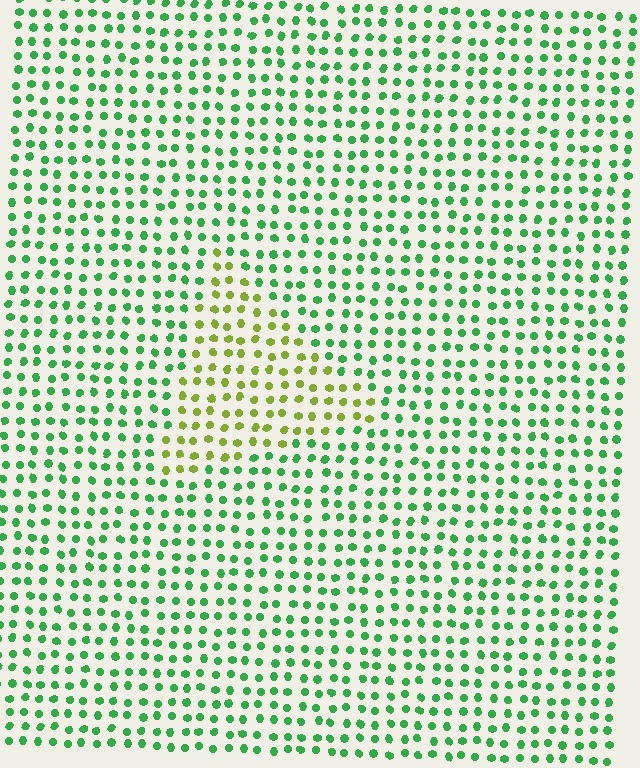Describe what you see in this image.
The image is filled with small green elements in a uniform arrangement. A triangle-shaped region is visible where the elements are tinted to a slightly different hue, forming a subtle color boundary.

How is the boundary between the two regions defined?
The boundary is defined purely by a slight shift in hue (about 51 degrees). Spacing, size, and orientation are identical on both sides.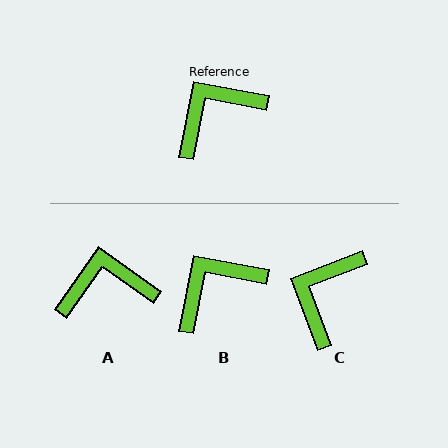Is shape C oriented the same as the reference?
No, it is off by about 32 degrees.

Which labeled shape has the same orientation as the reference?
B.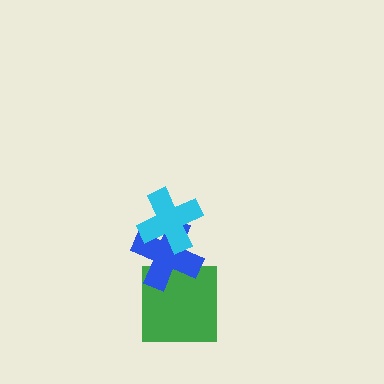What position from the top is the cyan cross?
The cyan cross is 1st from the top.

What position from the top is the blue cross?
The blue cross is 2nd from the top.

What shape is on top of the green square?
The blue cross is on top of the green square.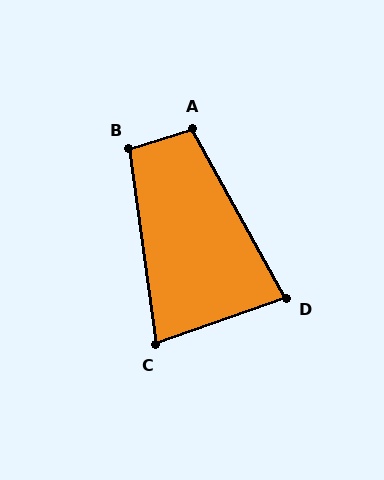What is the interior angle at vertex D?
Approximately 80 degrees (acute).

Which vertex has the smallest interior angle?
C, at approximately 78 degrees.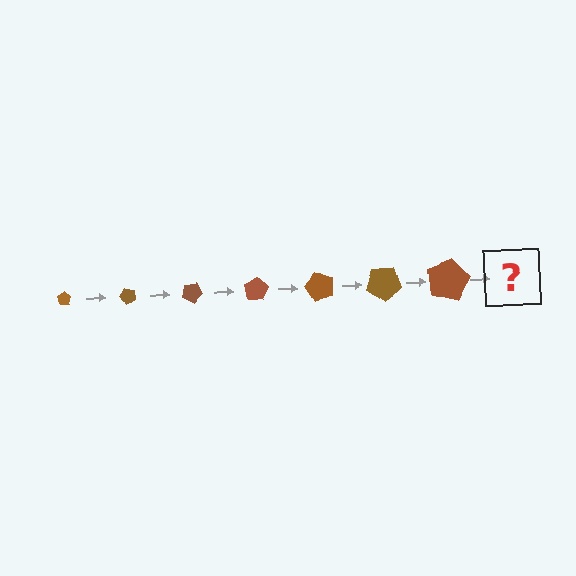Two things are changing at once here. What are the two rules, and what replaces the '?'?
The two rules are that the pentagon grows larger each step and it rotates 50 degrees each step. The '?' should be a pentagon, larger than the previous one and rotated 350 degrees from the start.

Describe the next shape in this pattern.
It should be a pentagon, larger than the previous one and rotated 350 degrees from the start.